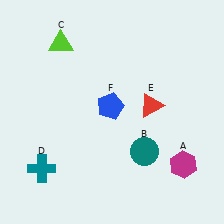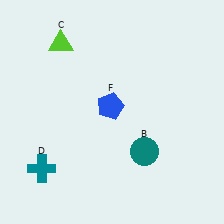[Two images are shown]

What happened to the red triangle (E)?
The red triangle (E) was removed in Image 2. It was in the top-right area of Image 1.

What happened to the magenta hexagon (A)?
The magenta hexagon (A) was removed in Image 2. It was in the bottom-right area of Image 1.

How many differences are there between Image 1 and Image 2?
There are 2 differences between the two images.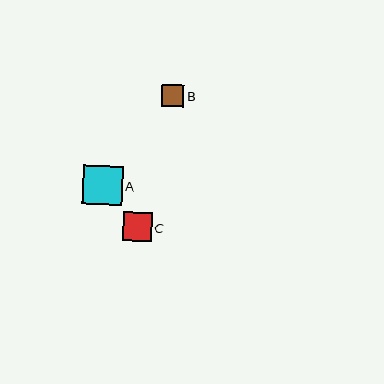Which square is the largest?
Square A is the largest with a size of approximately 40 pixels.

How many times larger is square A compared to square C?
Square A is approximately 1.4 times the size of square C.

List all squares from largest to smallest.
From largest to smallest: A, C, B.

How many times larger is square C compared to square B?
Square C is approximately 1.3 times the size of square B.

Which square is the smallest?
Square B is the smallest with a size of approximately 22 pixels.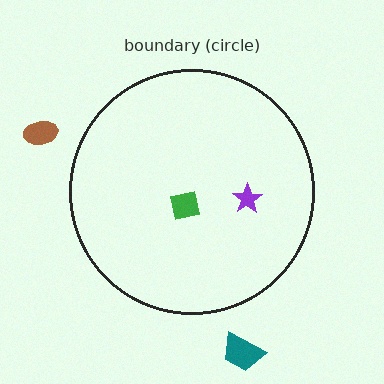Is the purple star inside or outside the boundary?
Inside.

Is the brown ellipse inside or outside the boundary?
Outside.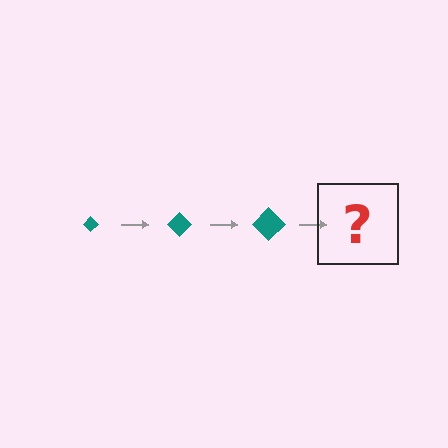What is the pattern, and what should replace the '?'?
The pattern is that the diamond gets progressively larger each step. The '?' should be a teal diamond, larger than the previous one.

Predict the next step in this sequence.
The next step is a teal diamond, larger than the previous one.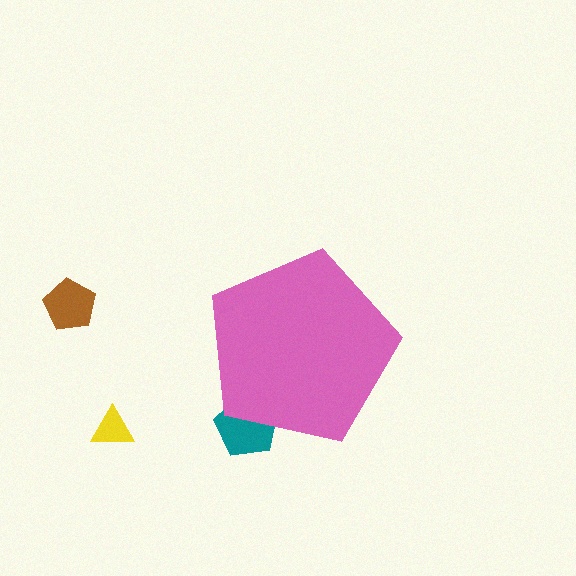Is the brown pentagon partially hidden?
No, the brown pentagon is fully visible.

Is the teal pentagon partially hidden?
Yes, the teal pentagon is partially hidden behind the pink pentagon.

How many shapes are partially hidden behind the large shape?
1 shape is partially hidden.